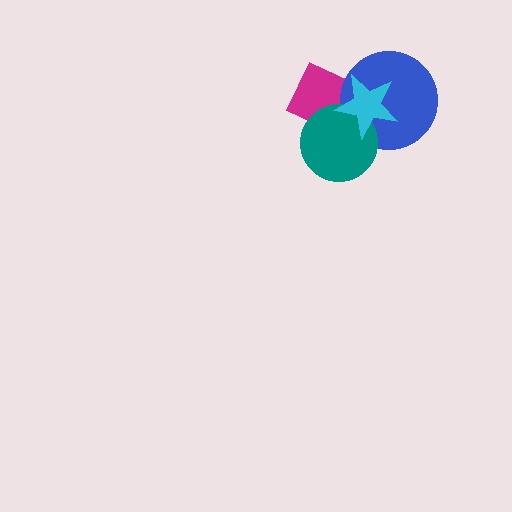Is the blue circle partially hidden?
Yes, it is partially covered by another shape.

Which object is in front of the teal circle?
The cyan star is in front of the teal circle.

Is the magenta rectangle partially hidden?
Yes, it is partially covered by another shape.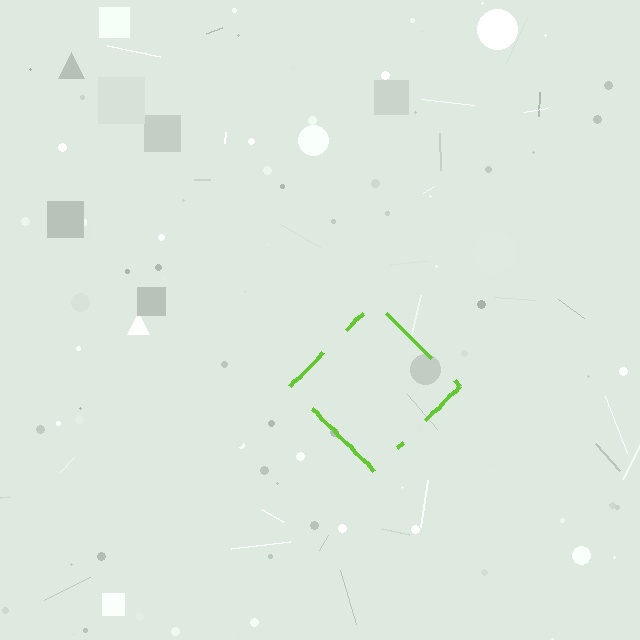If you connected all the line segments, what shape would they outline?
They would outline a diamond.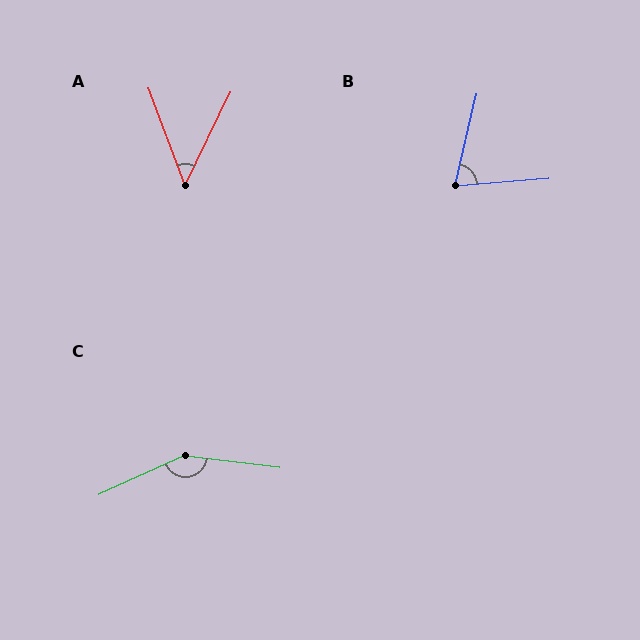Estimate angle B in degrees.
Approximately 73 degrees.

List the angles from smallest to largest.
A (47°), B (73°), C (148°).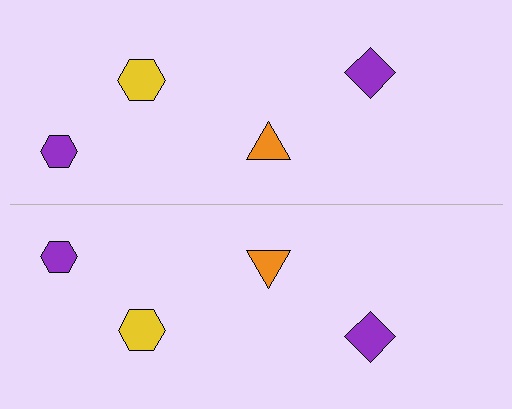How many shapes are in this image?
There are 8 shapes in this image.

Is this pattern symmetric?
Yes, this pattern has bilateral (reflection) symmetry.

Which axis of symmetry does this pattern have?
The pattern has a horizontal axis of symmetry running through the center of the image.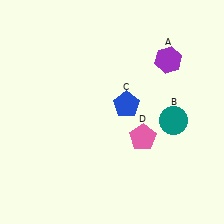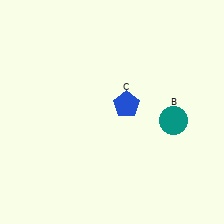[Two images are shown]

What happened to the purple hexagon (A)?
The purple hexagon (A) was removed in Image 2. It was in the top-right area of Image 1.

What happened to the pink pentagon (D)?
The pink pentagon (D) was removed in Image 2. It was in the bottom-right area of Image 1.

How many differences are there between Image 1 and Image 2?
There are 2 differences between the two images.